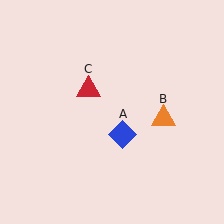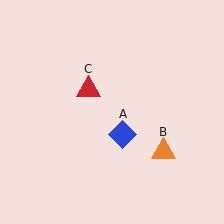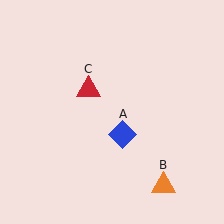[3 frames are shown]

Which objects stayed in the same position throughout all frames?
Blue diamond (object A) and red triangle (object C) remained stationary.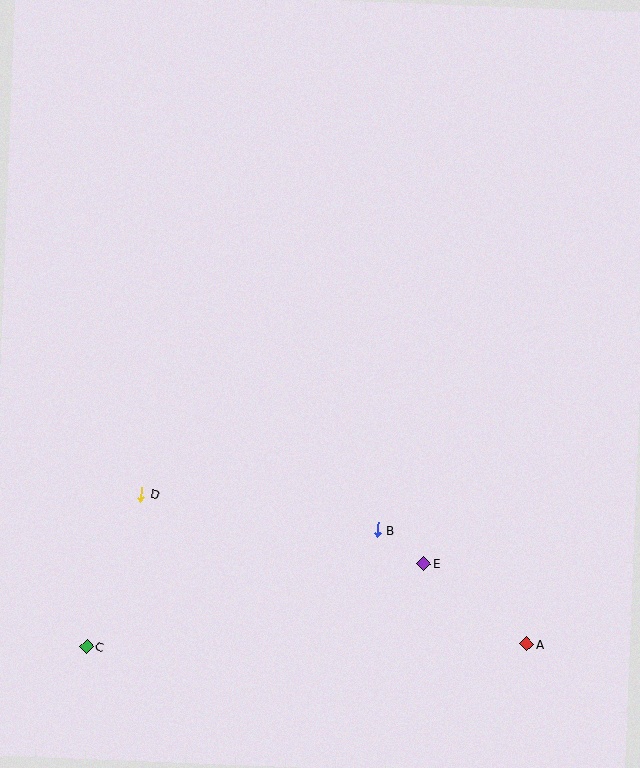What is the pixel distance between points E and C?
The distance between E and C is 347 pixels.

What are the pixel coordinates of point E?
Point E is at (424, 564).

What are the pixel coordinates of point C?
Point C is at (87, 647).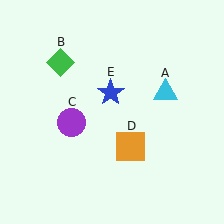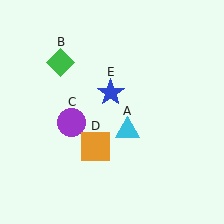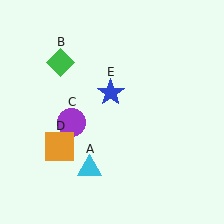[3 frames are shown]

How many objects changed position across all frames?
2 objects changed position: cyan triangle (object A), orange square (object D).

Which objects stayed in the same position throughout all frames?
Green diamond (object B) and purple circle (object C) and blue star (object E) remained stationary.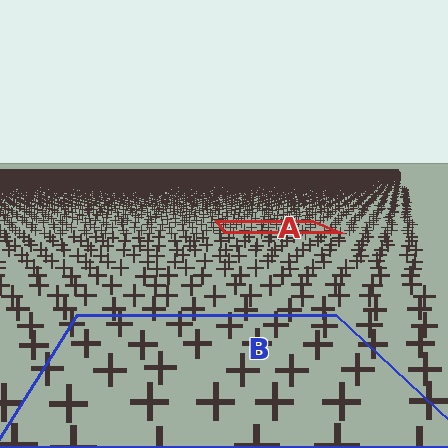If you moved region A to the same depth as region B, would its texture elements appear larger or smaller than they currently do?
They would appear larger. At a closer depth, the same texture elements are projected at a bigger on-screen size.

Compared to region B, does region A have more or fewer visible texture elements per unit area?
Region A has more texture elements per unit area — they are packed more densely because it is farther away.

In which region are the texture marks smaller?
The texture marks are smaller in region A, because it is farther away.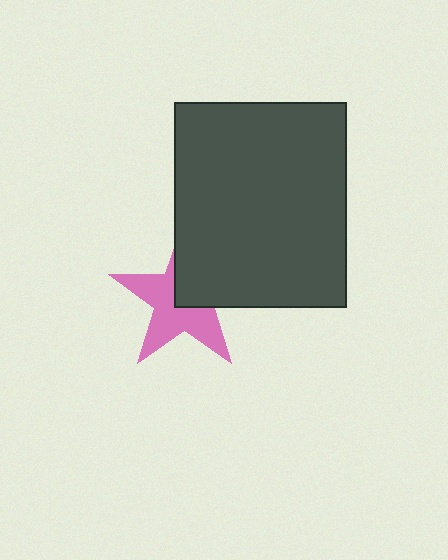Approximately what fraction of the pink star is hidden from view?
Roughly 42% of the pink star is hidden behind the dark gray rectangle.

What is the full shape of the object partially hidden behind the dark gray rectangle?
The partially hidden object is a pink star.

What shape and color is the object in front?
The object in front is a dark gray rectangle.